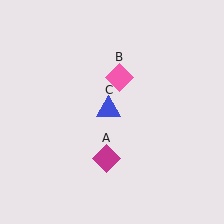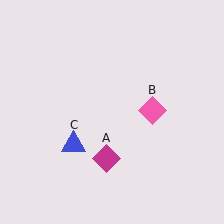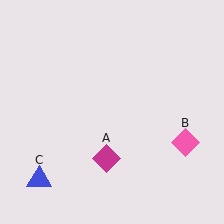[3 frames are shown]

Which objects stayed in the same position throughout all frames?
Magenta diamond (object A) remained stationary.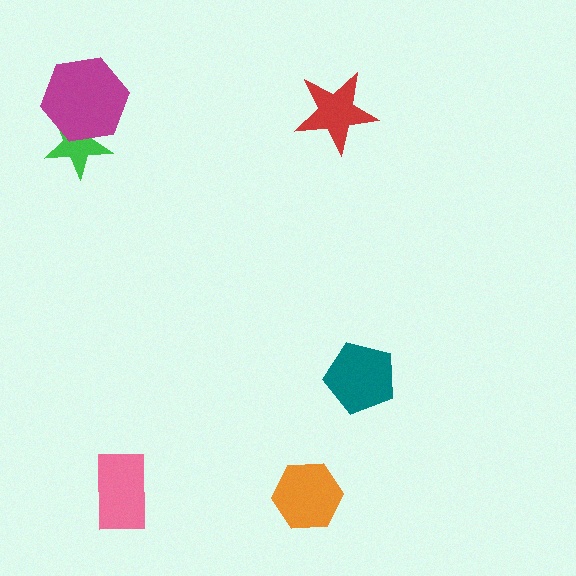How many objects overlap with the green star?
1 object overlaps with the green star.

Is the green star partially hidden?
Yes, it is partially covered by another shape.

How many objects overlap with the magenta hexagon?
1 object overlaps with the magenta hexagon.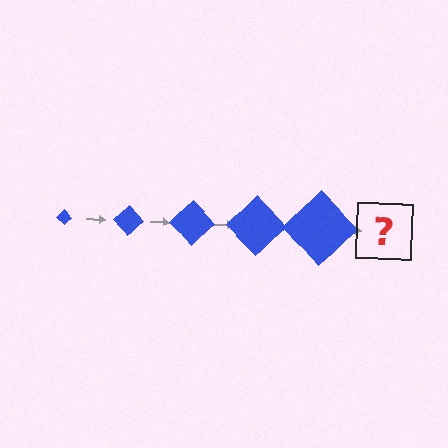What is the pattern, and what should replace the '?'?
The pattern is that the diamond gets progressively larger each step. The '?' should be a blue diamond, larger than the previous one.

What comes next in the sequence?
The next element should be a blue diamond, larger than the previous one.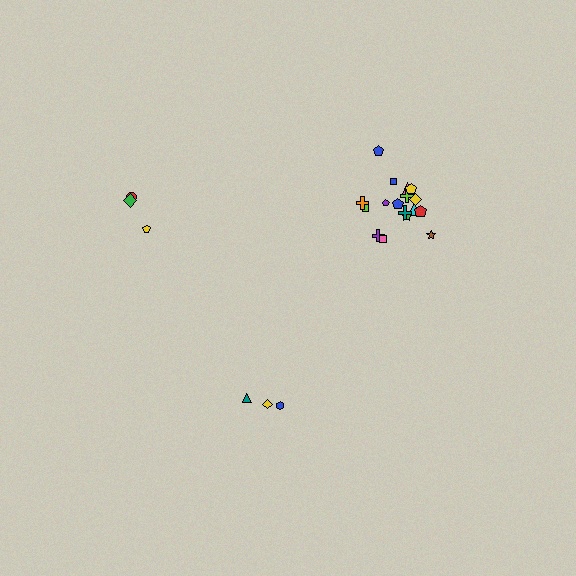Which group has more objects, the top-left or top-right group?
The top-right group.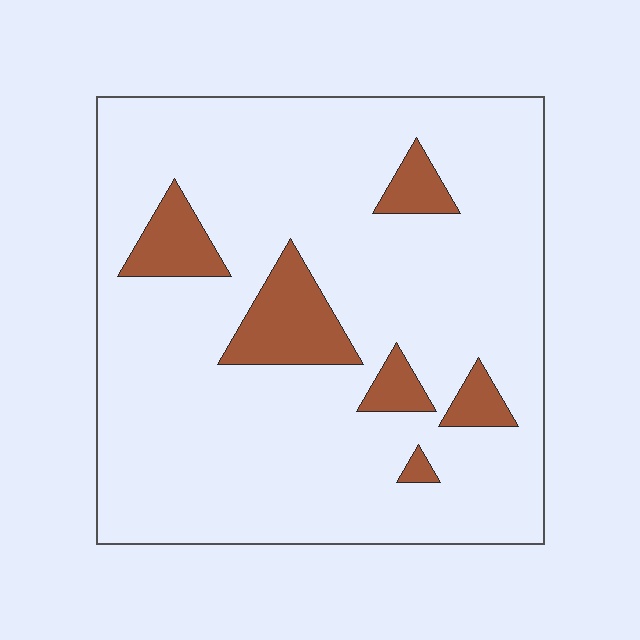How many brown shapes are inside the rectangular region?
6.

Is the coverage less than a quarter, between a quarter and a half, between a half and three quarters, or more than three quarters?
Less than a quarter.